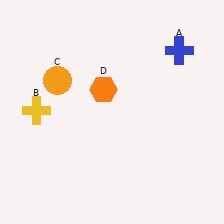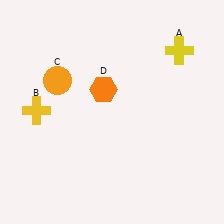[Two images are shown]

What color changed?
The cross (A) changed from blue in Image 1 to yellow in Image 2.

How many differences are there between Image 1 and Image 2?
There is 1 difference between the two images.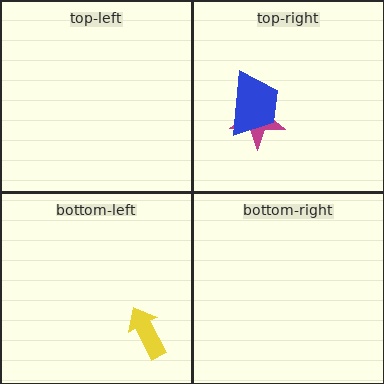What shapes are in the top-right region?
The magenta star, the blue trapezoid.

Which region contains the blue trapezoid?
The top-right region.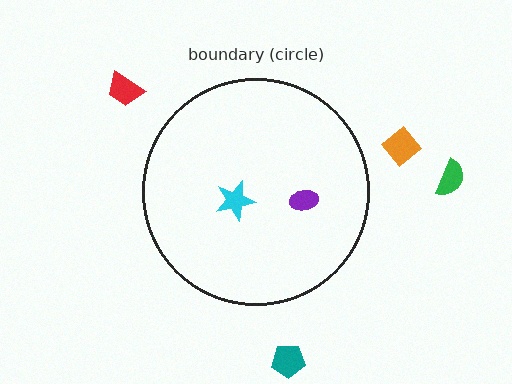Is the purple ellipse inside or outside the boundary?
Inside.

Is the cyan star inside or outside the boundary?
Inside.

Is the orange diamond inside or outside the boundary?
Outside.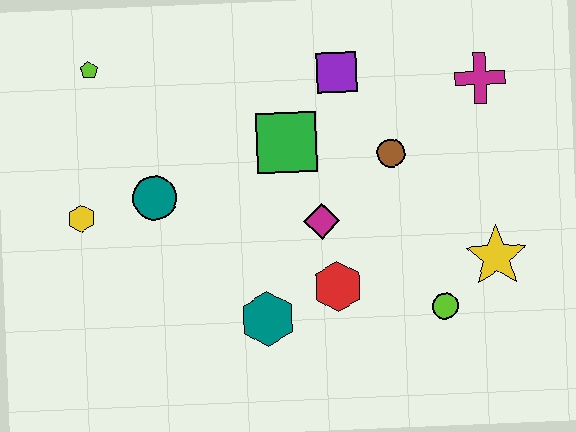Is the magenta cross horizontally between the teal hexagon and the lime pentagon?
No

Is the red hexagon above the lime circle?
Yes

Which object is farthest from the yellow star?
The lime pentagon is farthest from the yellow star.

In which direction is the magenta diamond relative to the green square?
The magenta diamond is below the green square.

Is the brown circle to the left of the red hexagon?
No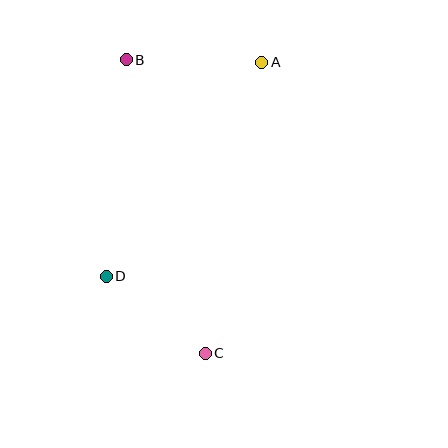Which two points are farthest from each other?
Points B and C are farthest from each other.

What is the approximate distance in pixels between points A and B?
The distance between A and B is approximately 136 pixels.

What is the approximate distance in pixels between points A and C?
The distance between A and C is approximately 297 pixels.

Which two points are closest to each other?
Points C and D are closest to each other.